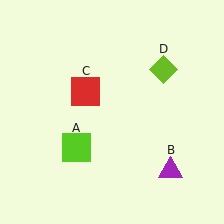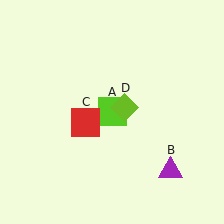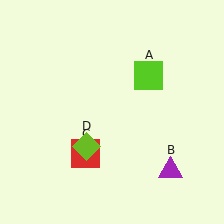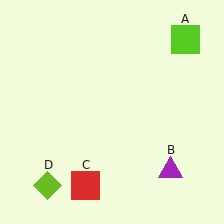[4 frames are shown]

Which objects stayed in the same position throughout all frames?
Purple triangle (object B) remained stationary.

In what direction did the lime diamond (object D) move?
The lime diamond (object D) moved down and to the left.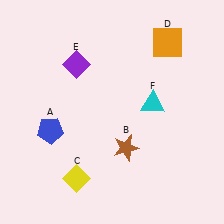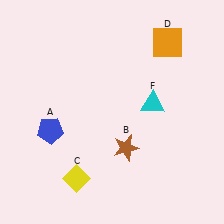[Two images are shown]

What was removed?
The purple diamond (E) was removed in Image 2.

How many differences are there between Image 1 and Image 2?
There is 1 difference between the two images.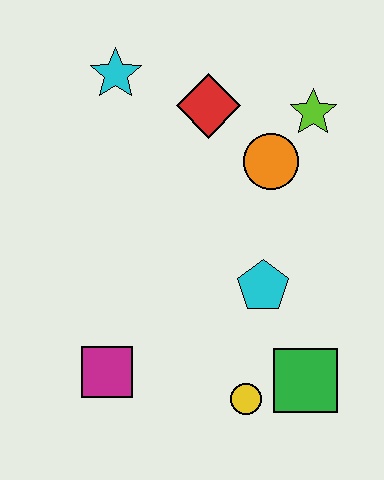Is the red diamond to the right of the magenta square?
Yes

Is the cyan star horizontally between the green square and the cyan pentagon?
No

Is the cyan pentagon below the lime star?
Yes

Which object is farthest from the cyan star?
The green square is farthest from the cyan star.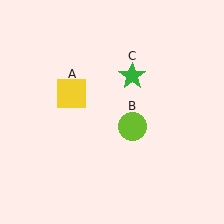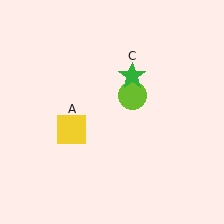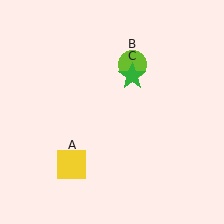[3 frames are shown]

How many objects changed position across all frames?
2 objects changed position: yellow square (object A), lime circle (object B).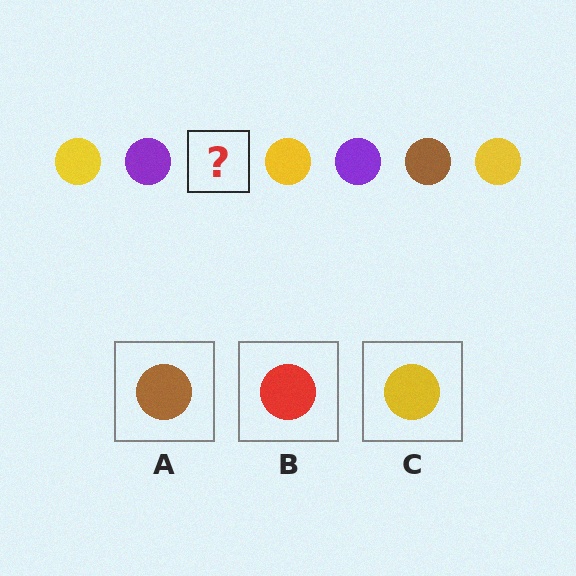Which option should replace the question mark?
Option A.